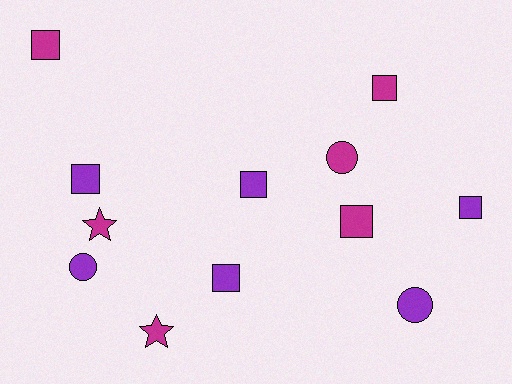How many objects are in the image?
There are 12 objects.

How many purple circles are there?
There are 2 purple circles.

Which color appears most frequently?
Purple, with 6 objects.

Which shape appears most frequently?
Square, with 7 objects.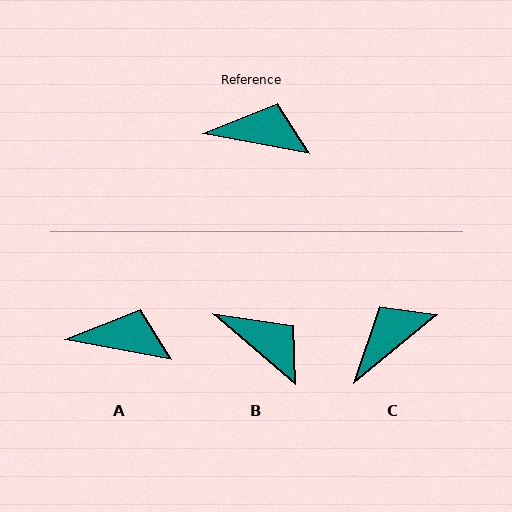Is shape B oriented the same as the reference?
No, it is off by about 30 degrees.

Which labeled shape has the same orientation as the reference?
A.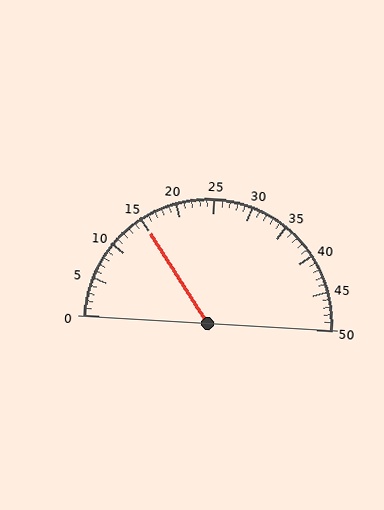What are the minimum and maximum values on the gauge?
The gauge ranges from 0 to 50.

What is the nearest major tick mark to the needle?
The nearest major tick mark is 15.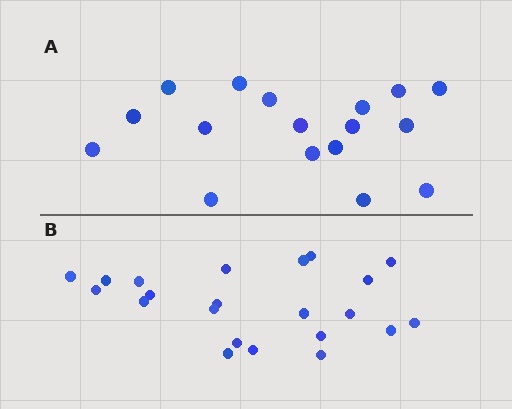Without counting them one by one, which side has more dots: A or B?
Region B (the bottom region) has more dots.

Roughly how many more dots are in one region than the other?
Region B has about 5 more dots than region A.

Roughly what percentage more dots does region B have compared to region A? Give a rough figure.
About 30% more.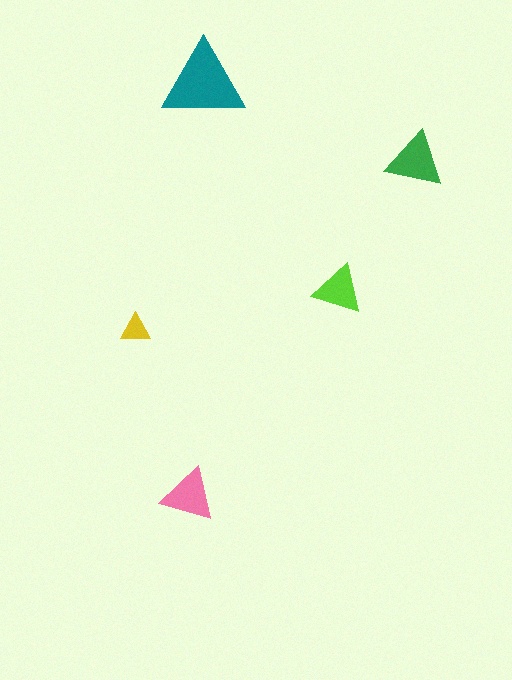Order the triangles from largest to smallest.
the teal one, the green one, the pink one, the lime one, the yellow one.